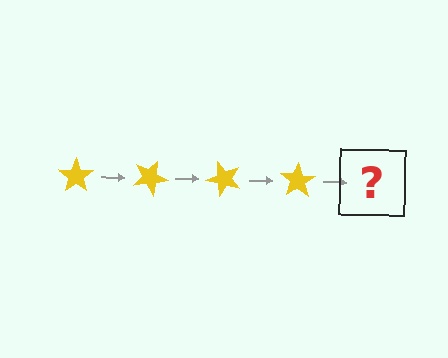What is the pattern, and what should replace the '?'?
The pattern is that the star rotates 25 degrees each step. The '?' should be a yellow star rotated 100 degrees.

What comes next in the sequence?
The next element should be a yellow star rotated 100 degrees.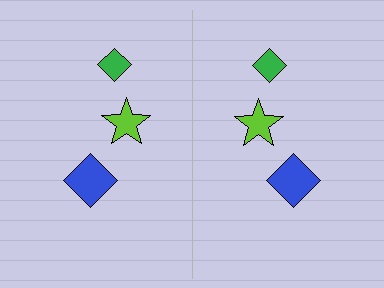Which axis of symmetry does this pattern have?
The pattern has a vertical axis of symmetry running through the center of the image.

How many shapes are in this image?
There are 6 shapes in this image.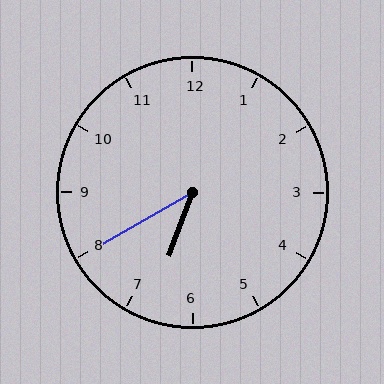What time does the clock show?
6:40.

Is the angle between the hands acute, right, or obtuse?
It is acute.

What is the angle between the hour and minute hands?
Approximately 40 degrees.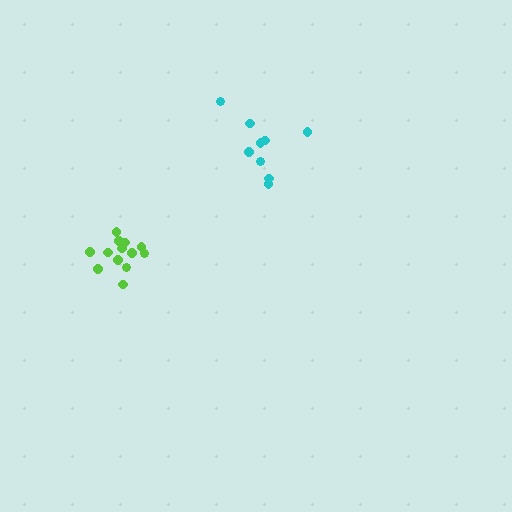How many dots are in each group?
Group 1: 13 dots, Group 2: 9 dots (22 total).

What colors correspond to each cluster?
The clusters are colored: lime, cyan.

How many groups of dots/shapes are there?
There are 2 groups.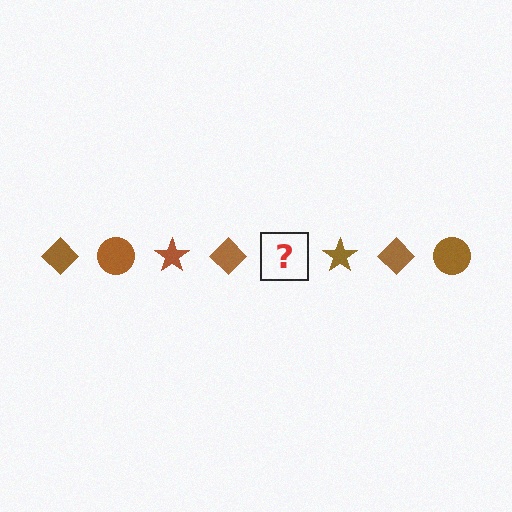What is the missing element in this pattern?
The missing element is a brown circle.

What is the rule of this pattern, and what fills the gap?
The rule is that the pattern cycles through diamond, circle, star shapes in brown. The gap should be filled with a brown circle.